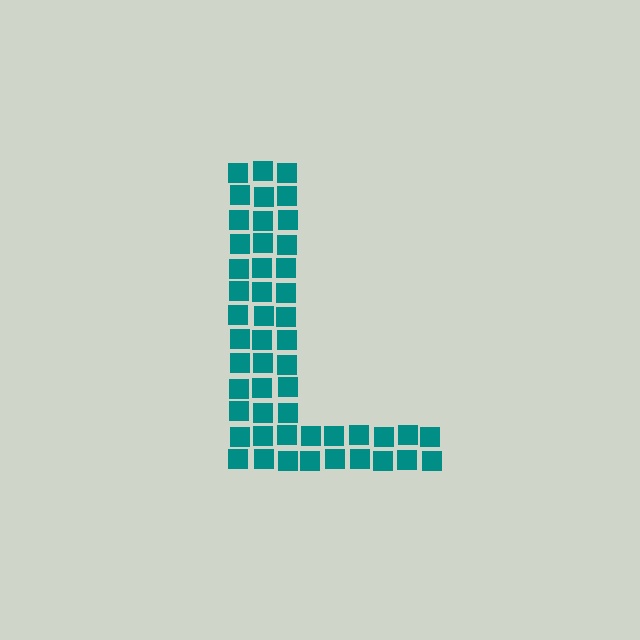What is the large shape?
The large shape is the letter L.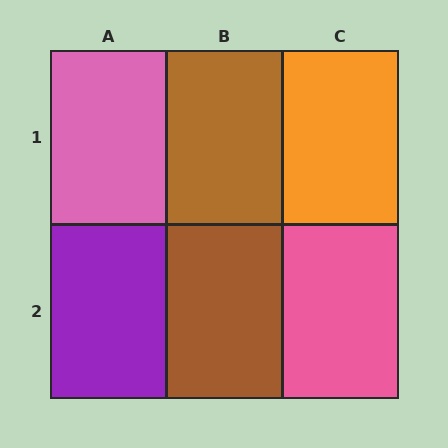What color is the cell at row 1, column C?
Orange.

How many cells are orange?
1 cell is orange.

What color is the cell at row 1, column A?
Pink.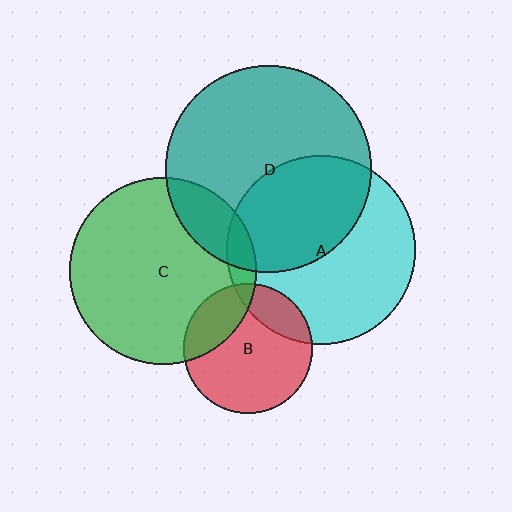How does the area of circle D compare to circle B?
Approximately 2.5 times.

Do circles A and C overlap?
Yes.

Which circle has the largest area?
Circle D (teal).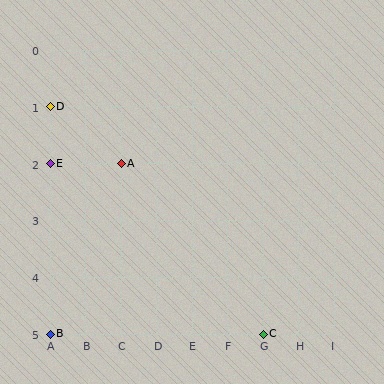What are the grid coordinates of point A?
Point A is at grid coordinates (C, 2).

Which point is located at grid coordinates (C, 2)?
Point A is at (C, 2).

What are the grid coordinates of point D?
Point D is at grid coordinates (A, 1).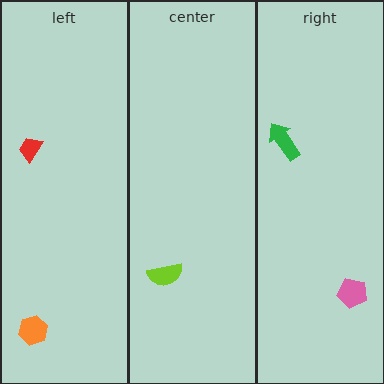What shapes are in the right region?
The green arrow, the pink pentagon.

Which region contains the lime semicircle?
The center region.